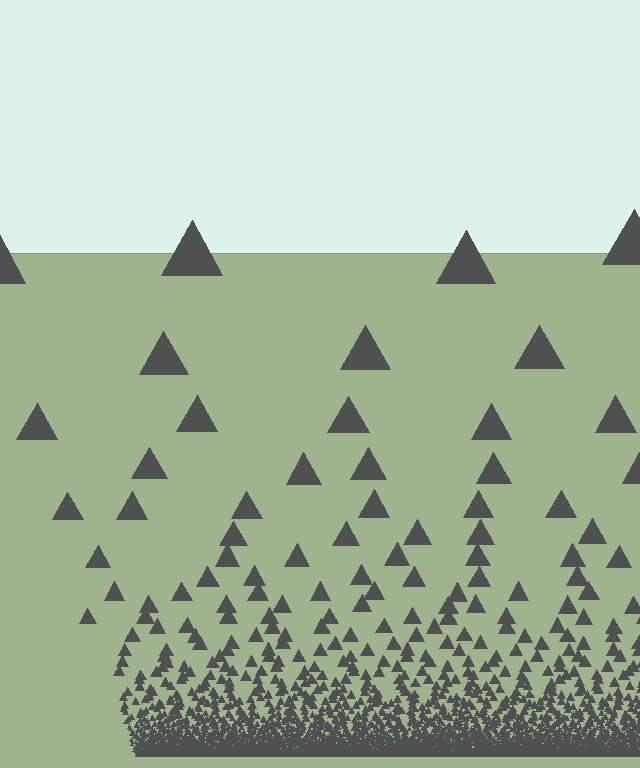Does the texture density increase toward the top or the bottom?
Density increases toward the bottom.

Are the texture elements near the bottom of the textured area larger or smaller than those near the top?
Smaller. The gradient is inverted — elements near the bottom are smaller and denser.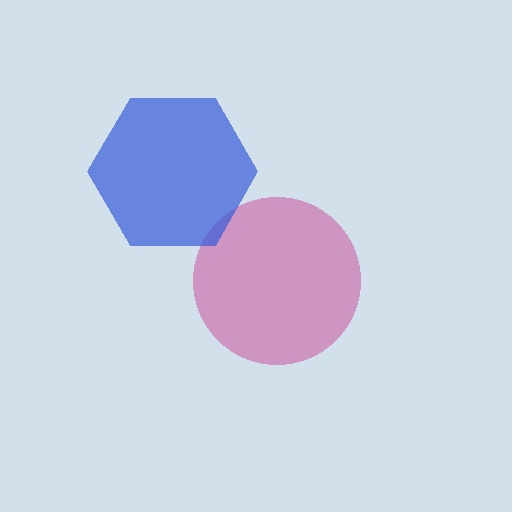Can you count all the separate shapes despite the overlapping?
Yes, there are 2 separate shapes.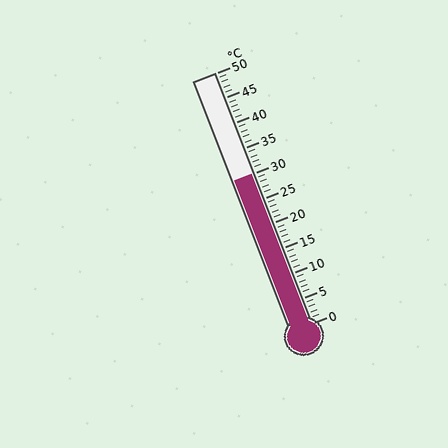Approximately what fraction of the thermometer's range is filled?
The thermometer is filled to approximately 60% of its range.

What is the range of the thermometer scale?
The thermometer scale ranges from 0°C to 50°C.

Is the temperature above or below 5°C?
The temperature is above 5°C.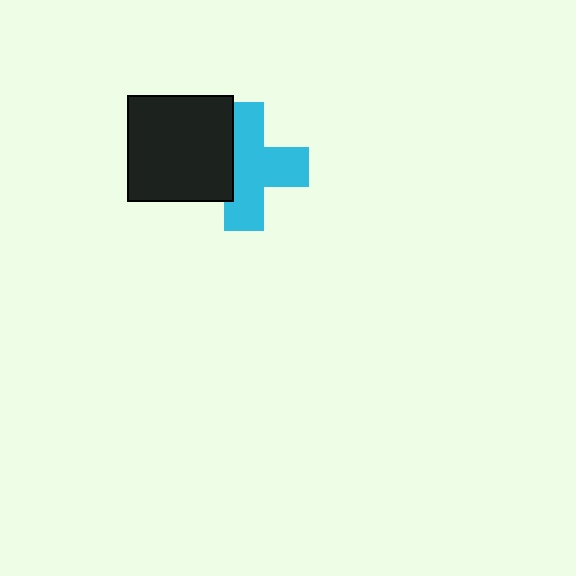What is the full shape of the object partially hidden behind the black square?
The partially hidden object is a cyan cross.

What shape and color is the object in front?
The object in front is a black square.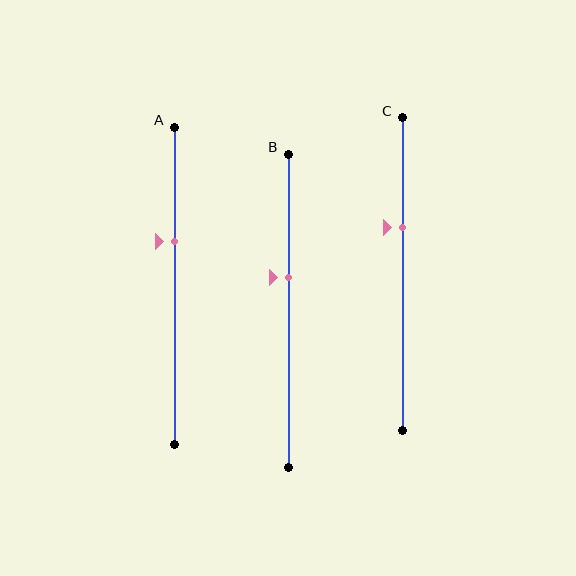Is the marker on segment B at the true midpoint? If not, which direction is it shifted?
No, the marker on segment B is shifted upward by about 11% of the segment length.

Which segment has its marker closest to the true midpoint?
Segment B has its marker closest to the true midpoint.